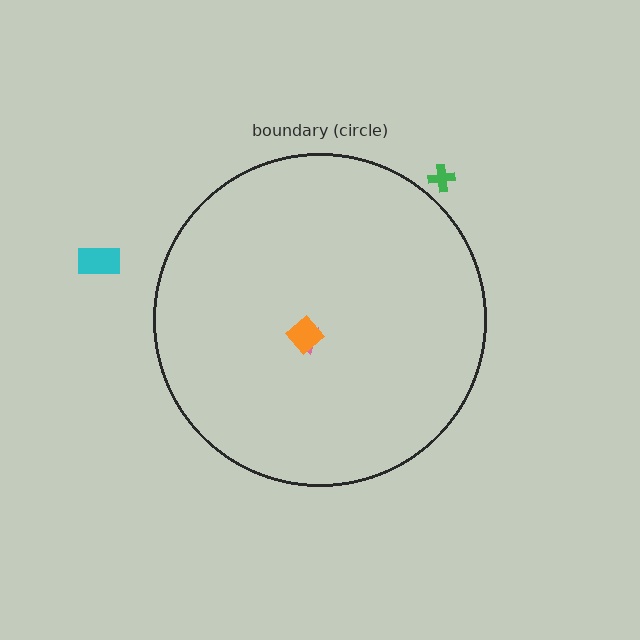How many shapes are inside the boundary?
2 inside, 2 outside.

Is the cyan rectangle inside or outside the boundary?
Outside.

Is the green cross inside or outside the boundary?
Outside.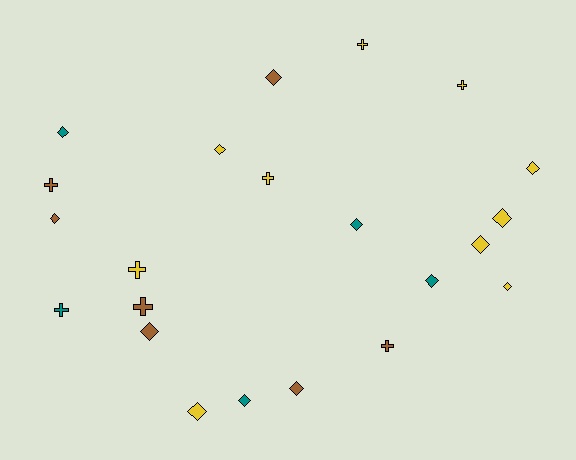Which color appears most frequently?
Yellow, with 10 objects.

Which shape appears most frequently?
Diamond, with 14 objects.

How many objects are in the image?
There are 22 objects.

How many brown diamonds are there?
There are 4 brown diamonds.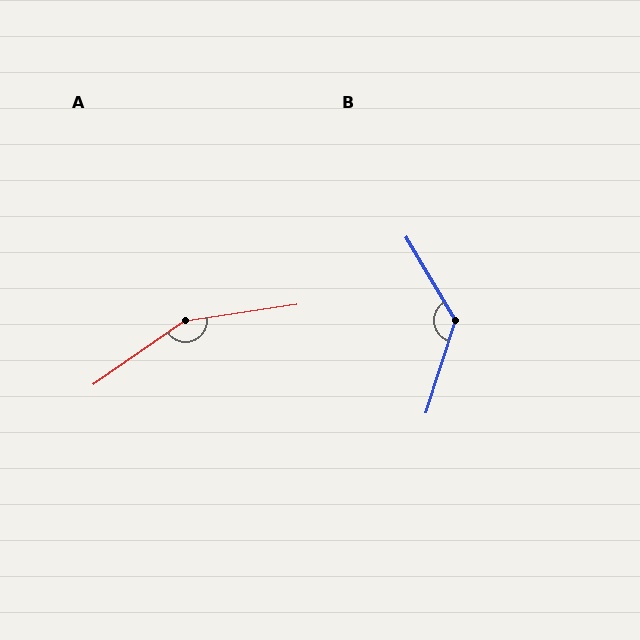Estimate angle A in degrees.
Approximately 154 degrees.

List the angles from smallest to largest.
B (132°), A (154°).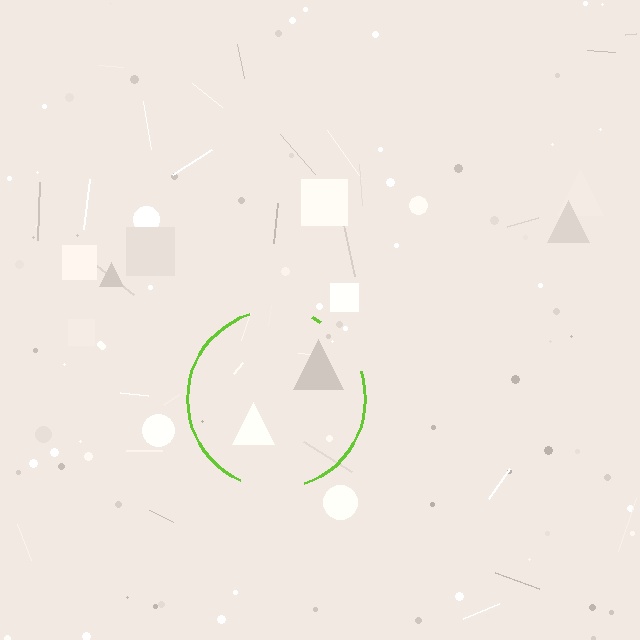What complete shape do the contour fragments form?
The contour fragments form a circle.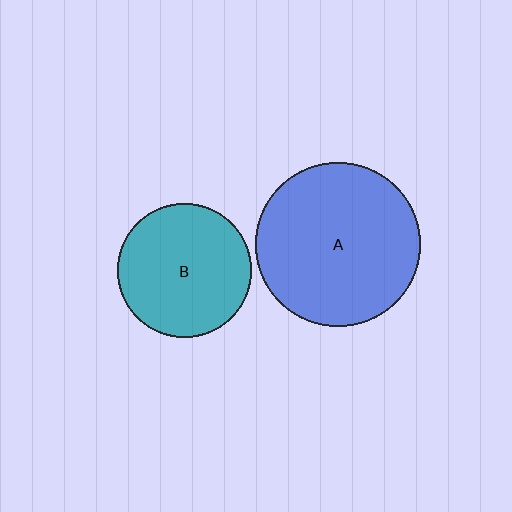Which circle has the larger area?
Circle A (blue).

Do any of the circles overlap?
No, none of the circles overlap.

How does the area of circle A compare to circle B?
Approximately 1.5 times.